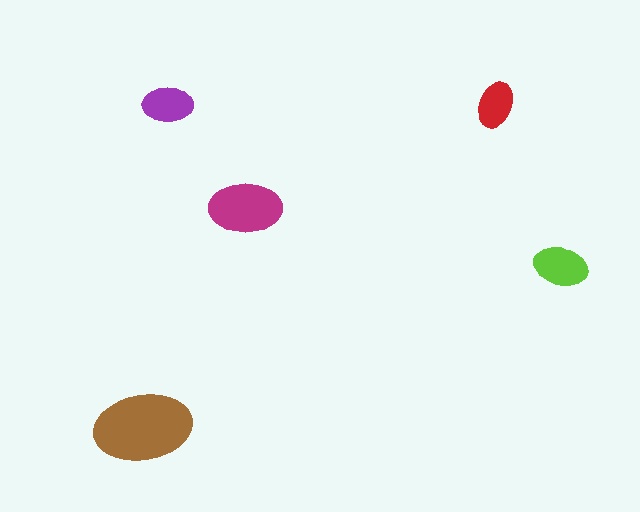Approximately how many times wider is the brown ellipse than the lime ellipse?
About 2 times wider.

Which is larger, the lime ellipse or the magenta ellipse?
The magenta one.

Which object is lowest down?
The brown ellipse is bottommost.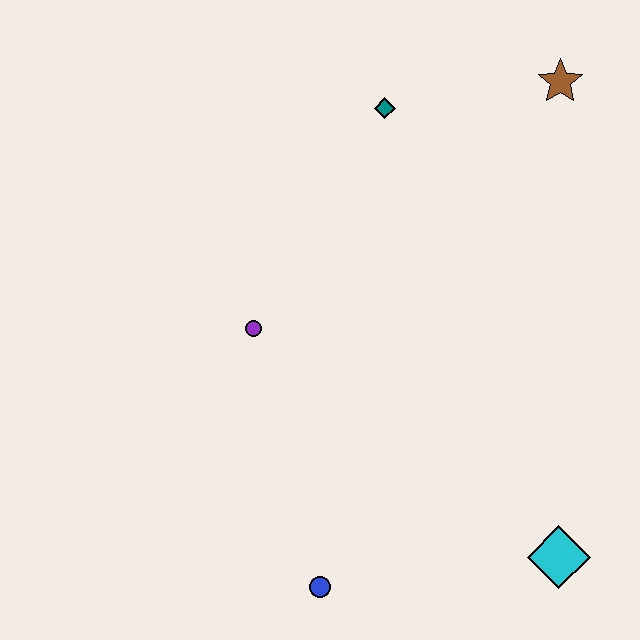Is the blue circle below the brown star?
Yes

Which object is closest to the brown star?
The teal diamond is closest to the brown star.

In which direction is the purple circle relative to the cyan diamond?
The purple circle is to the left of the cyan diamond.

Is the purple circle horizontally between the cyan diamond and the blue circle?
No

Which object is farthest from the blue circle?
The brown star is farthest from the blue circle.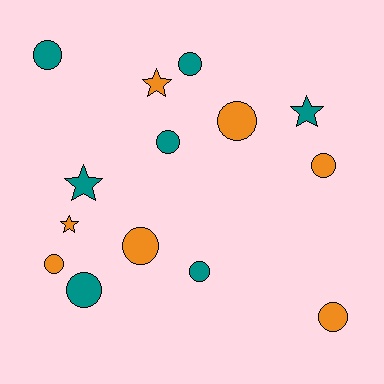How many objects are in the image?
There are 14 objects.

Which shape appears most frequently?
Circle, with 10 objects.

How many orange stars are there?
There are 2 orange stars.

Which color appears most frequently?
Orange, with 7 objects.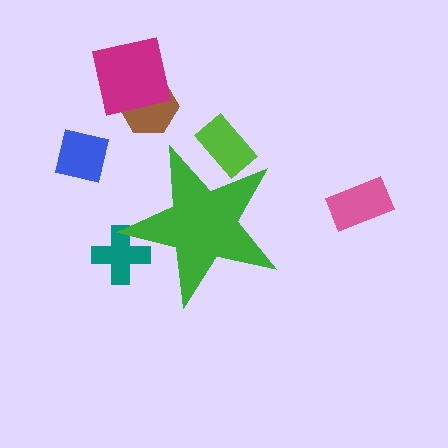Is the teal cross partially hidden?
Yes, the teal cross is partially hidden behind the green star.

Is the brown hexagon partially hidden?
No, the brown hexagon is fully visible.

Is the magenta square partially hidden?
No, the magenta square is fully visible.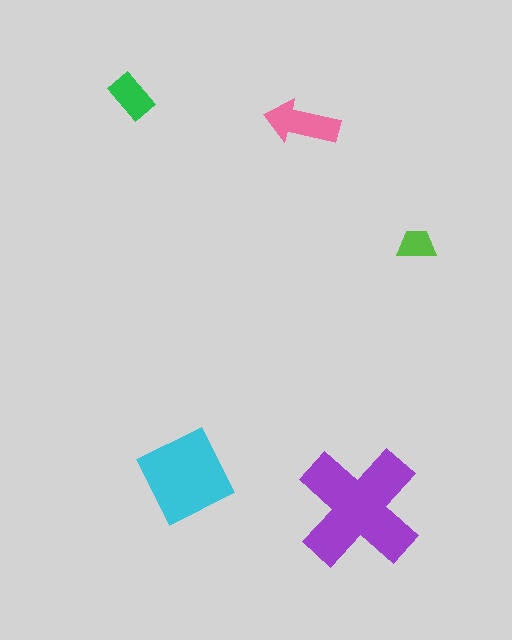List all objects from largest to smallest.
The purple cross, the cyan square, the pink arrow, the green rectangle, the lime trapezoid.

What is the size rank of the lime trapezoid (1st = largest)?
5th.